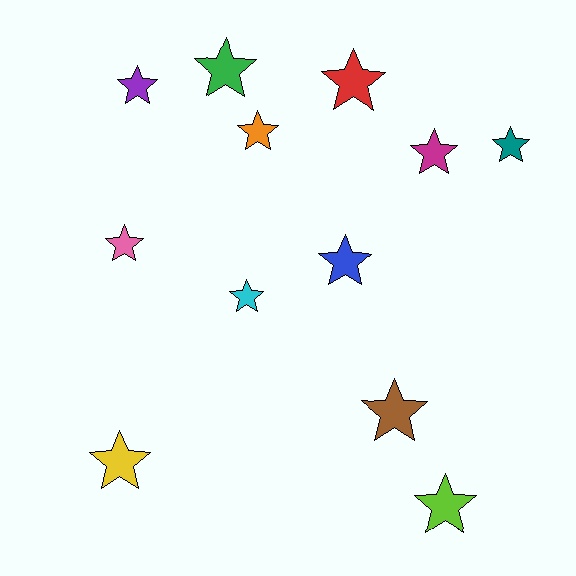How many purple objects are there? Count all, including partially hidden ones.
There is 1 purple object.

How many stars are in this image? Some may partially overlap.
There are 12 stars.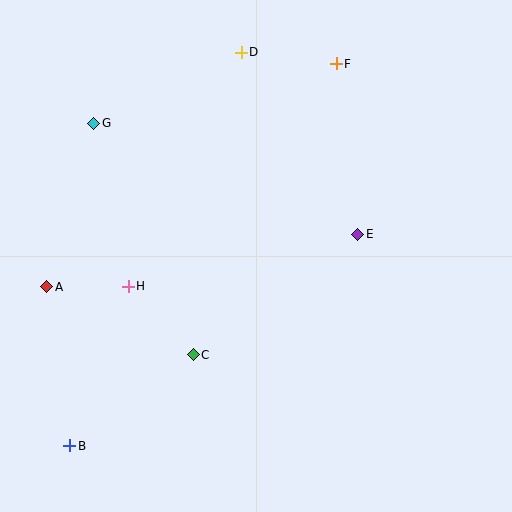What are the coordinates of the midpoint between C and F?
The midpoint between C and F is at (265, 209).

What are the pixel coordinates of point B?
Point B is at (70, 446).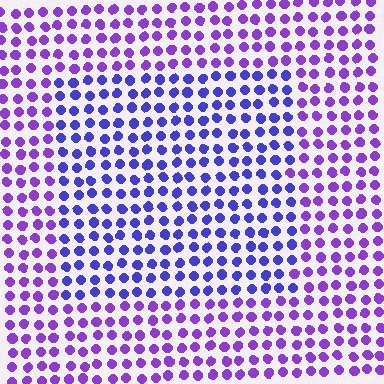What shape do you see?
I see a rectangle.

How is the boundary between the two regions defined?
The boundary is defined purely by a slight shift in hue (about 30 degrees). Spacing, size, and orientation are identical on both sides.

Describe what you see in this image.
The image is filled with small purple elements in a uniform arrangement. A rectangle-shaped region is visible where the elements are tinted to a slightly different hue, forming a subtle color boundary.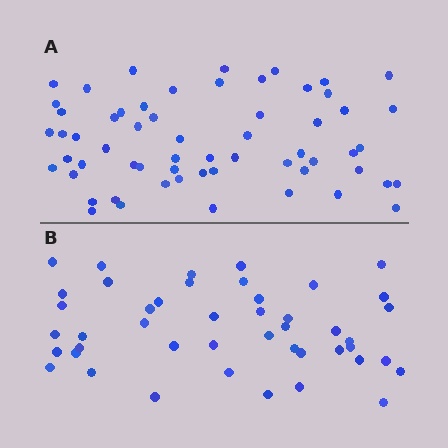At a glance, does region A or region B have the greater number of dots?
Region A (the top region) has more dots.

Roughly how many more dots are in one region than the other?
Region A has approximately 15 more dots than region B.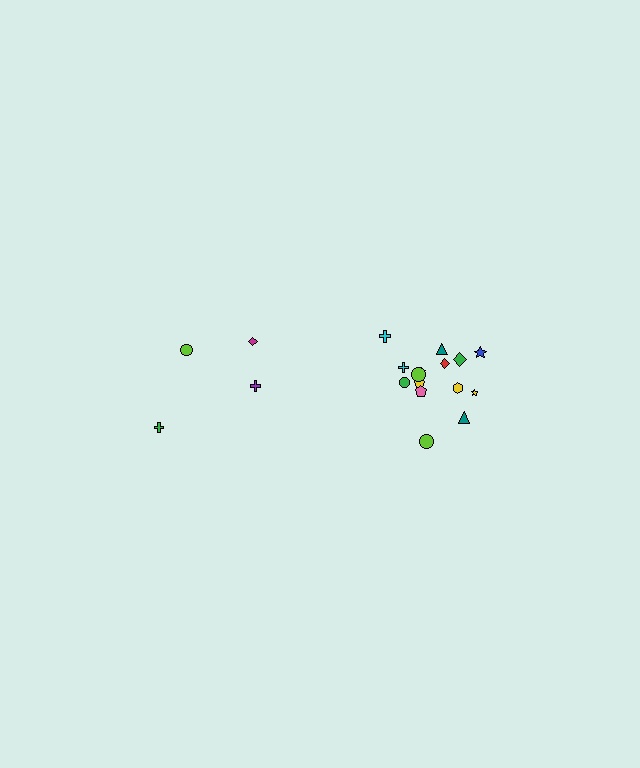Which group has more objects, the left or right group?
The right group.